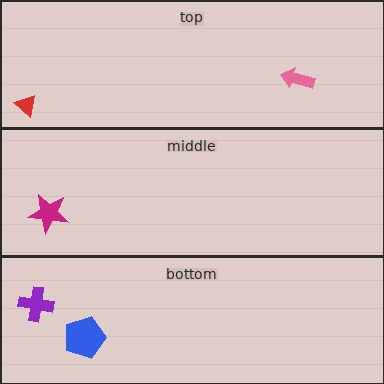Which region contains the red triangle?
The top region.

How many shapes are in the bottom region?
2.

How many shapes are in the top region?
2.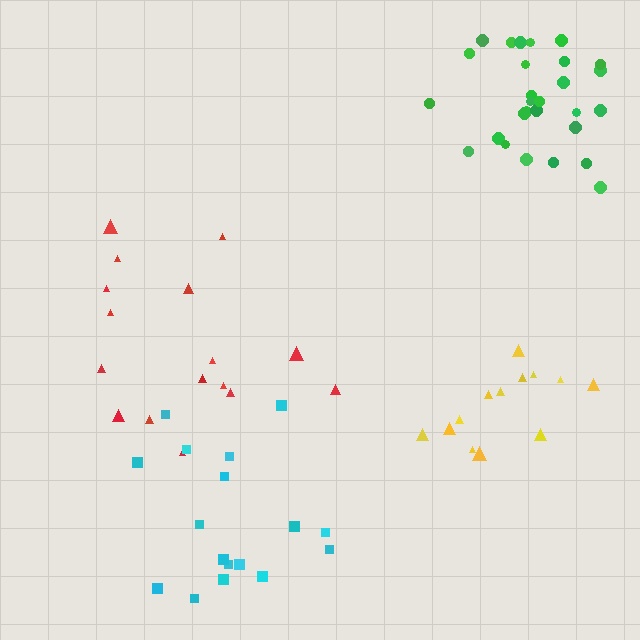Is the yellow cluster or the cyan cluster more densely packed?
Yellow.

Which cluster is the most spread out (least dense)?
Red.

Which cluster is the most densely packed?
Green.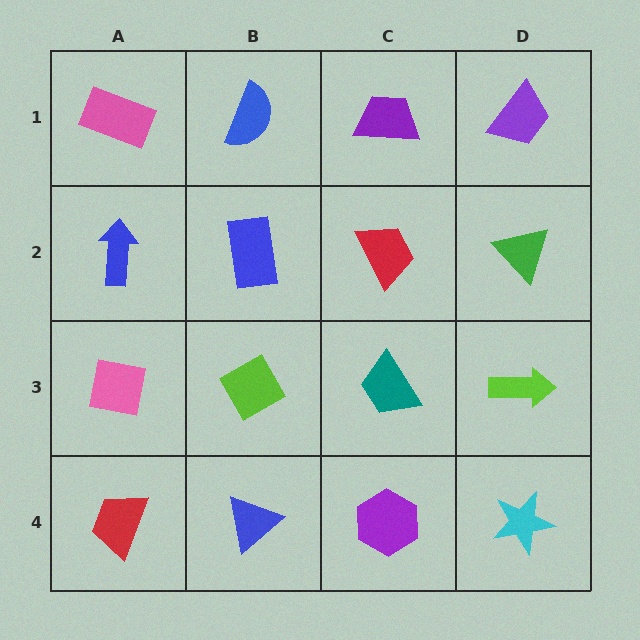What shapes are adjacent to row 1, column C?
A red trapezoid (row 2, column C), a blue semicircle (row 1, column B), a purple trapezoid (row 1, column D).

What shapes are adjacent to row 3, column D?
A green triangle (row 2, column D), a cyan star (row 4, column D), a teal trapezoid (row 3, column C).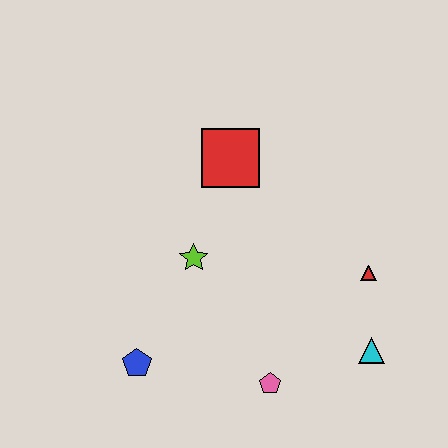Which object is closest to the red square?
The lime star is closest to the red square.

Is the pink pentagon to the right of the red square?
Yes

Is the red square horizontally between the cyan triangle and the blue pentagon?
Yes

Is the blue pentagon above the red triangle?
No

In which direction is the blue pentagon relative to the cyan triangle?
The blue pentagon is to the left of the cyan triangle.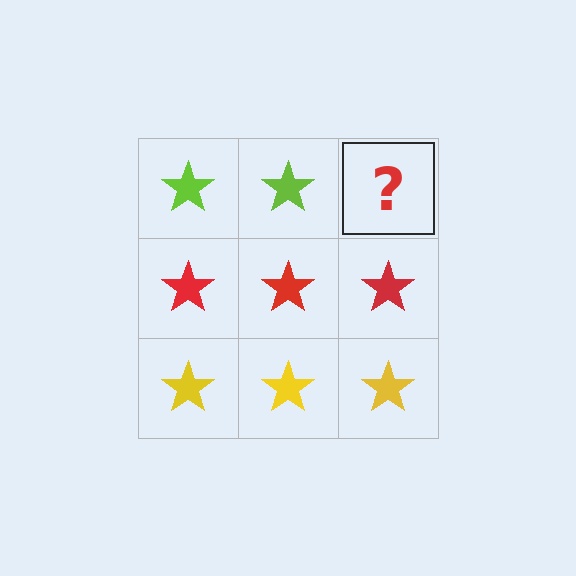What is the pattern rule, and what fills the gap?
The rule is that each row has a consistent color. The gap should be filled with a lime star.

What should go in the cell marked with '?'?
The missing cell should contain a lime star.